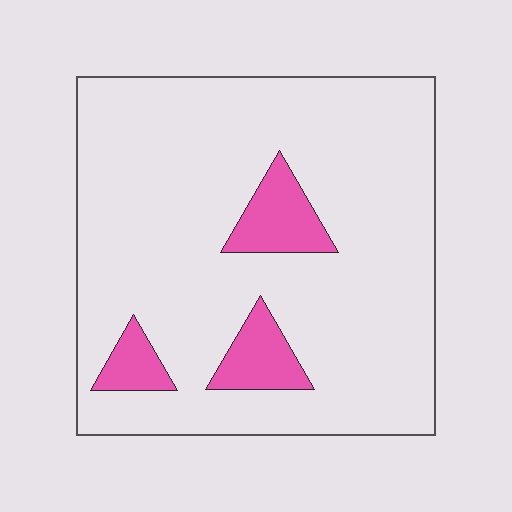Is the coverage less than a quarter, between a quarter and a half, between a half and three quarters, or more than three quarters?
Less than a quarter.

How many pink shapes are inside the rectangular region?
3.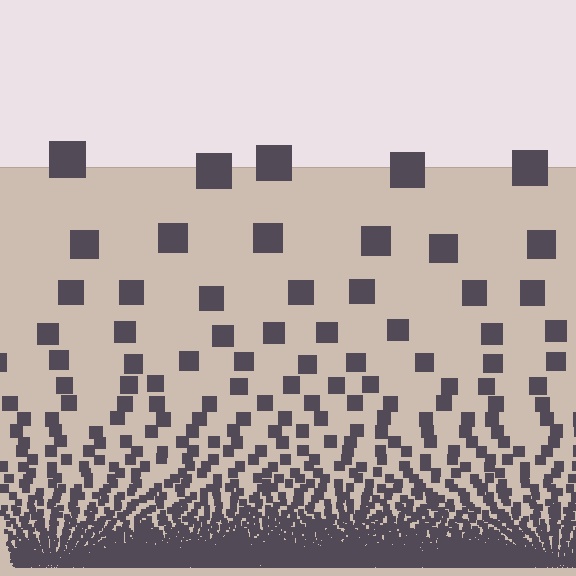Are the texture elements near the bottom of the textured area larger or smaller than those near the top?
Smaller. The gradient is inverted — elements near the bottom are smaller and denser.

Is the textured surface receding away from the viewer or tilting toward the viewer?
The surface appears to tilt toward the viewer. Texture elements get larger and sparser toward the top.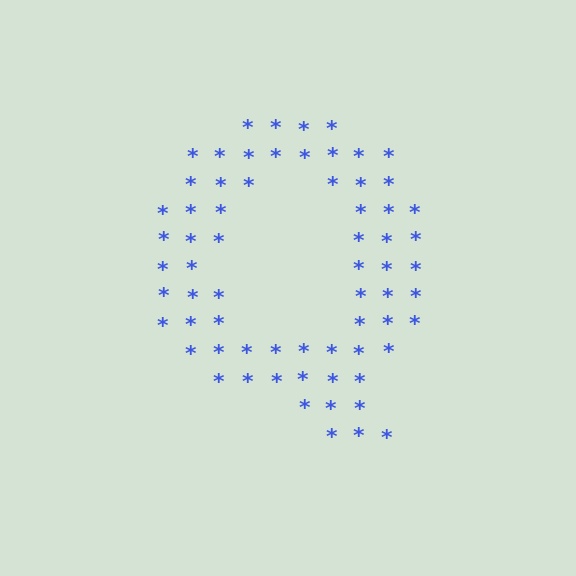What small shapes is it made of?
It is made of small asterisks.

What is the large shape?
The large shape is the letter Q.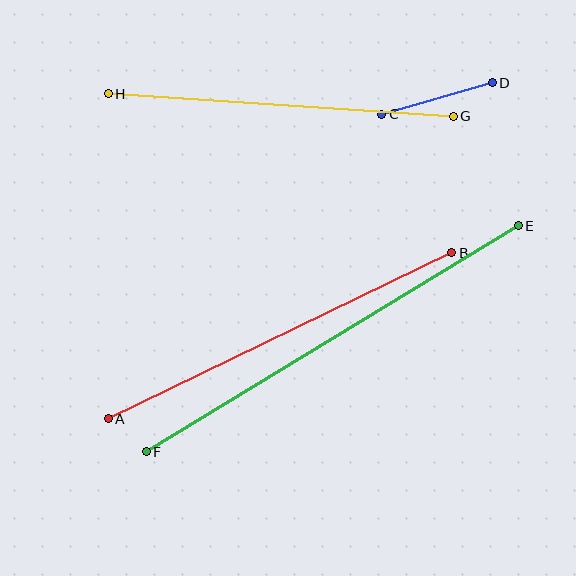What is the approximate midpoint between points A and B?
The midpoint is at approximately (280, 336) pixels.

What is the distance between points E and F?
The distance is approximately 435 pixels.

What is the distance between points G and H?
The distance is approximately 346 pixels.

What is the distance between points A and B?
The distance is approximately 381 pixels.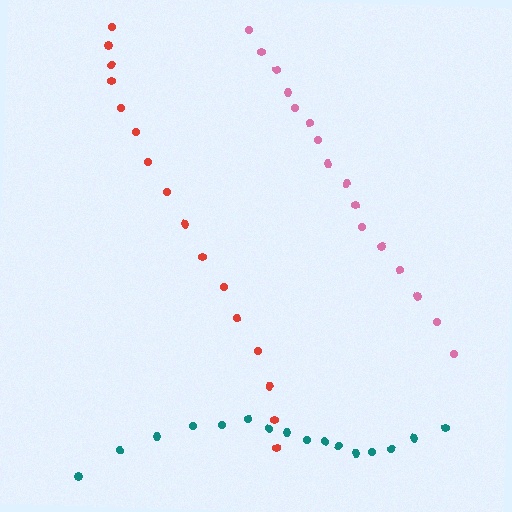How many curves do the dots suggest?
There are 3 distinct paths.